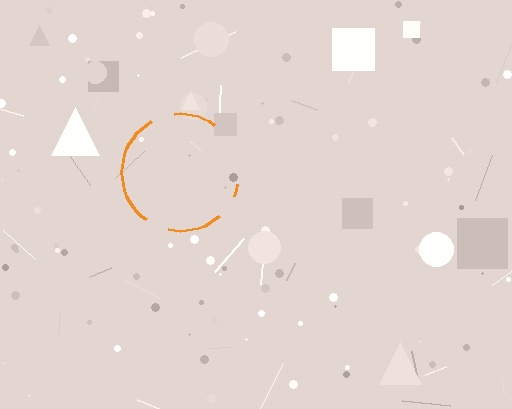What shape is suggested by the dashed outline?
The dashed outline suggests a circle.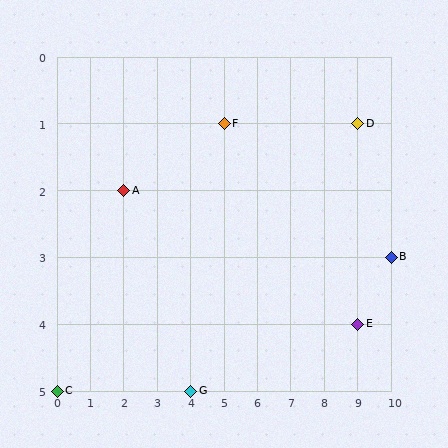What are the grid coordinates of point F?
Point F is at grid coordinates (5, 1).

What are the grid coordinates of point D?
Point D is at grid coordinates (9, 1).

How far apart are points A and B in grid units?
Points A and B are 8 columns and 1 row apart (about 8.1 grid units diagonally).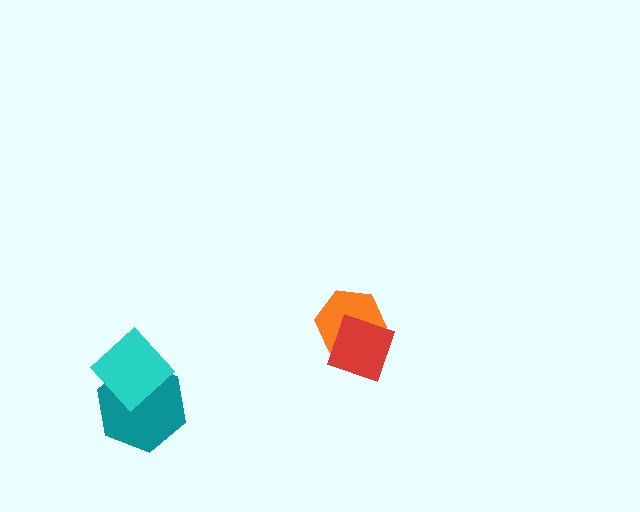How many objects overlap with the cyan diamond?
1 object overlaps with the cyan diamond.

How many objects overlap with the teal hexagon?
1 object overlaps with the teal hexagon.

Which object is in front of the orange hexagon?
The red diamond is in front of the orange hexagon.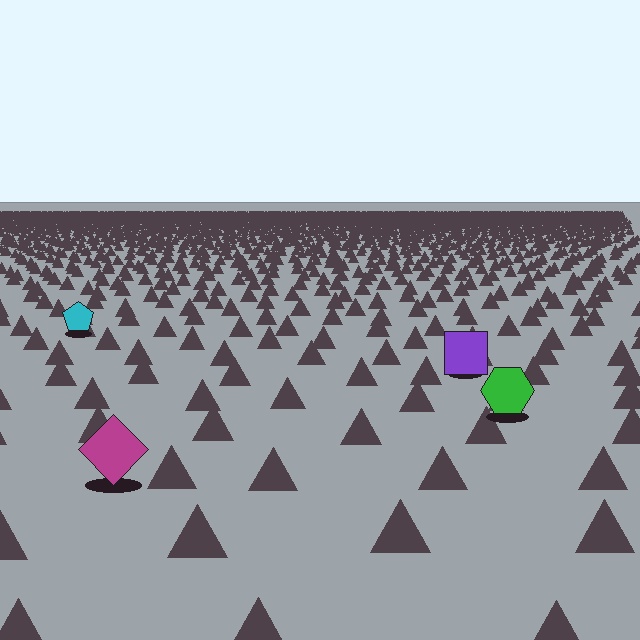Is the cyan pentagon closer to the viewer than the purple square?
No. The purple square is closer — you can tell from the texture gradient: the ground texture is coarser near it.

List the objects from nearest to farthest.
From nearest to farthest: the magenta diamond, the green hexagon, the purple square, the cyan pentagon.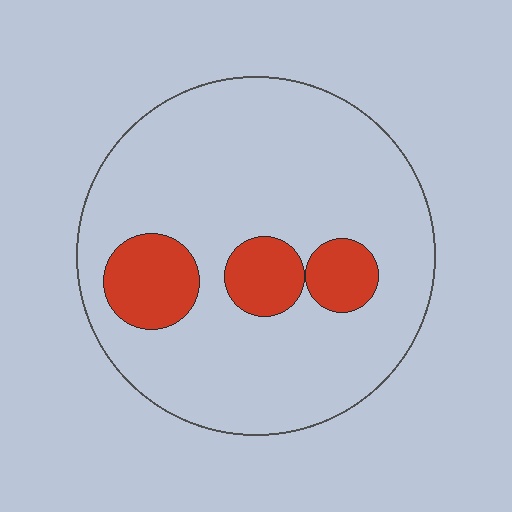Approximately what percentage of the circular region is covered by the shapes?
Approximately 15%.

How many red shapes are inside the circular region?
3.